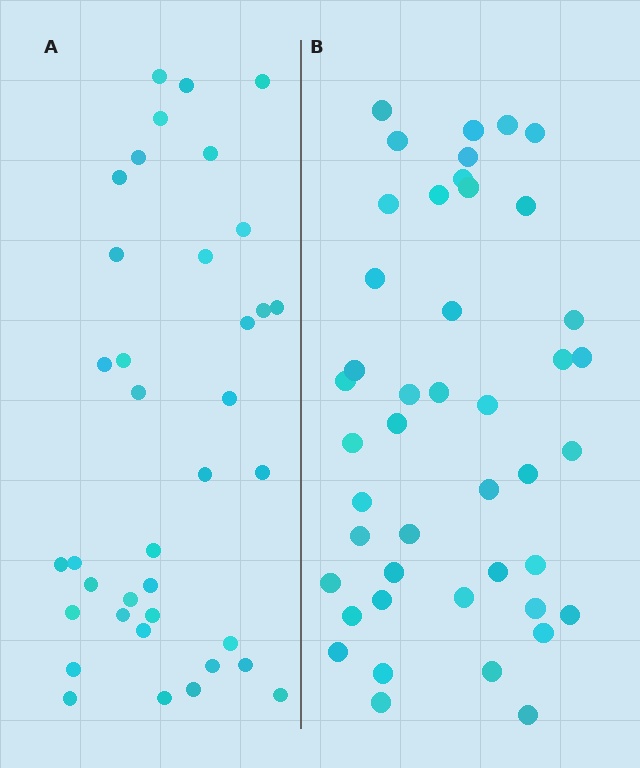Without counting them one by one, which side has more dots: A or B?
Region B (the right region) has more dots.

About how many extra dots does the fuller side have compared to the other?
Region B has roughly 8 or so more dots than region A.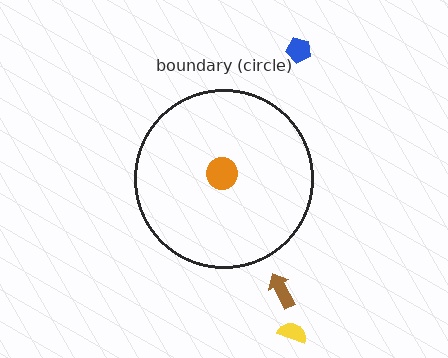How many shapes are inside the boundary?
1 inside, 3 outside.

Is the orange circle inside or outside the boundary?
Inside.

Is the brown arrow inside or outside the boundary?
Outside.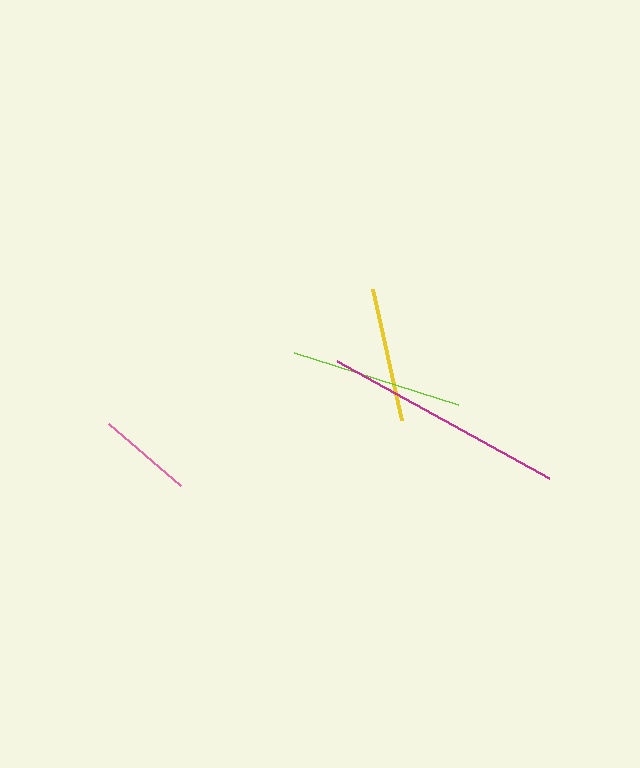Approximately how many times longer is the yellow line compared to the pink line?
The yellow line is approximately 1.4 times the length of the pink line.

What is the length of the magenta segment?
The magenta segment is approximately 241 pixels long.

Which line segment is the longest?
The magenta line is the longest at approximately 241 pixels.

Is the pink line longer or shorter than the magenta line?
The magenta line is longer than the pink line.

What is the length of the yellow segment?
The yellow segment is approximately 134 pixels long.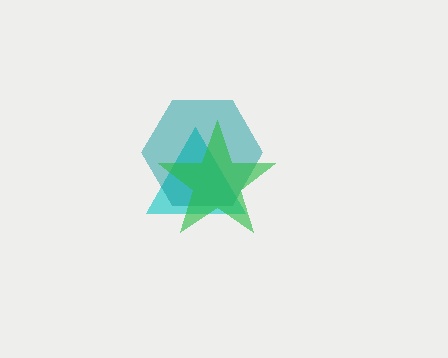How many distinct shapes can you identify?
There are 3 distinct shapes: a cyan triangle, a teal hexagon, a green star.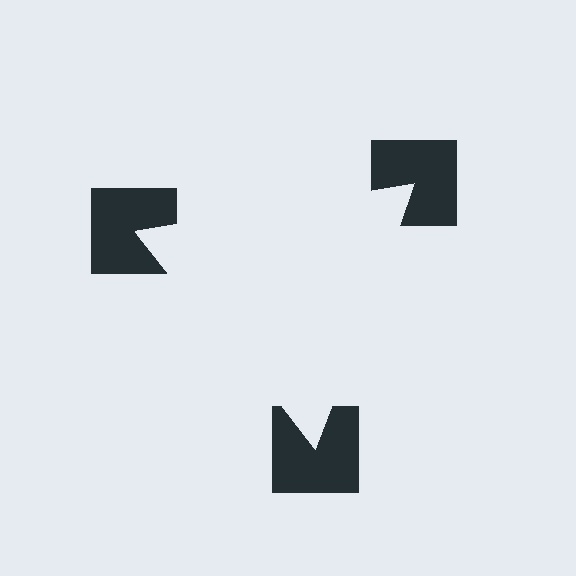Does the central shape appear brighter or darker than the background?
It typically appears slightly brighter than the background, even though no actual brightness change is drawn.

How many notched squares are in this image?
There are 3 — one at each vertex of the illusory triangle.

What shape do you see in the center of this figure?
An illusory triangle — its edges are inferred from the aligned wedge cuts in the notched squares, not physically drawn.